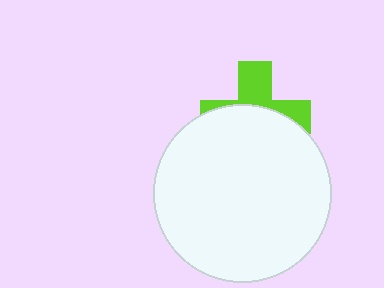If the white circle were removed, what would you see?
You would see the complete lime cross.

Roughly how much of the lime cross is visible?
A small part of it is visible (roughly 41%).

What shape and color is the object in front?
The object in front is a white circle.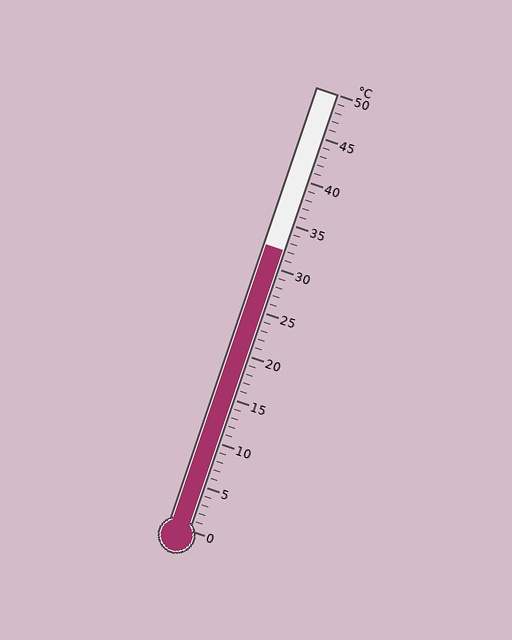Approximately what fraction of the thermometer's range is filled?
The thermometer is filled to approximately 65% of its range.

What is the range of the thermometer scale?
The thermometer scale ranges from 0°C to 50°C.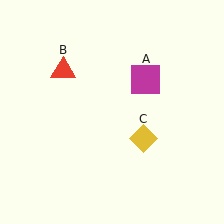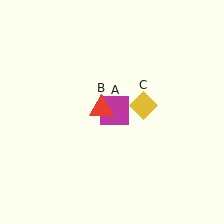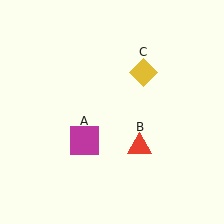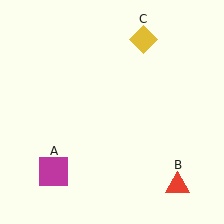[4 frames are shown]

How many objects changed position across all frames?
3 objects changed position: magenta square (object A), red triangle (object B), yellow diamond (object C).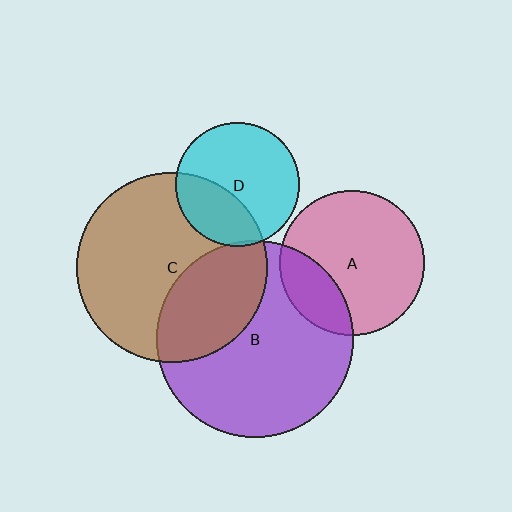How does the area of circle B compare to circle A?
Approximately 1.8 times.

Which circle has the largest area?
Circle B (purple).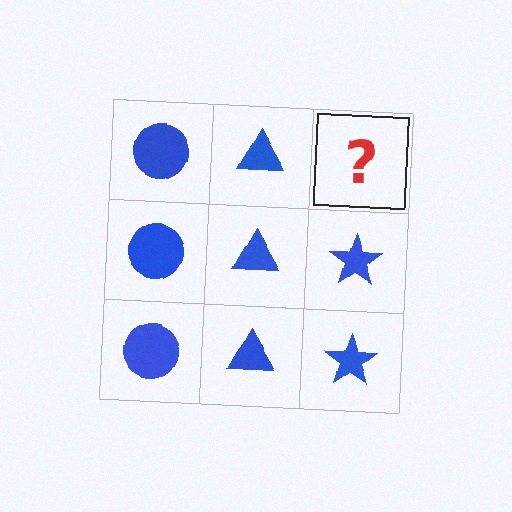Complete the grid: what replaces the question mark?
The question mark should be replaced with a blue star.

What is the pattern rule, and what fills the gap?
The rule is that each column has a consistent shape. The gap should be filled with a blue star.